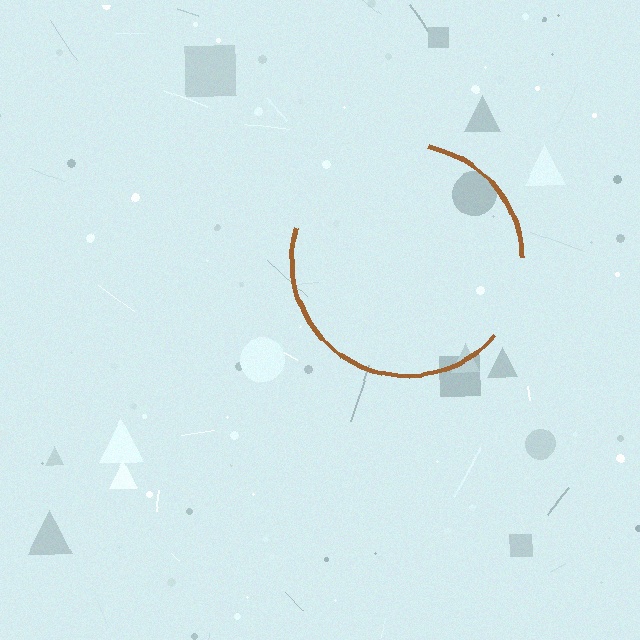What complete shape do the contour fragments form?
The contour fragments form a circle.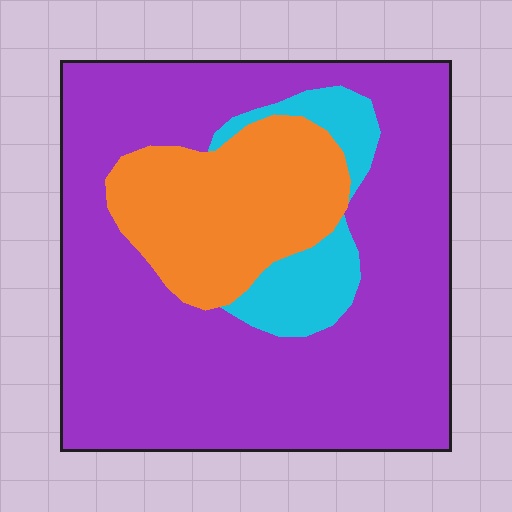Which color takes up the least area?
Cyan, at roughly 10%.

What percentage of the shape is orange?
Orange covers roughly 20% of the shape.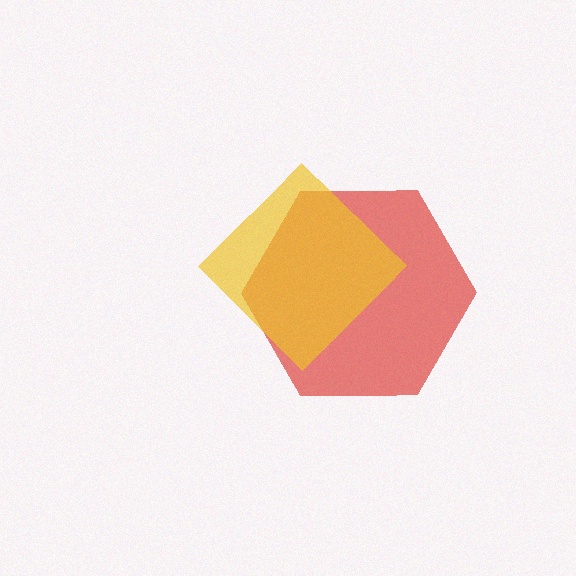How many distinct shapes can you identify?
There are 2 distinct shapes: a red hexagon, a yellow diamond.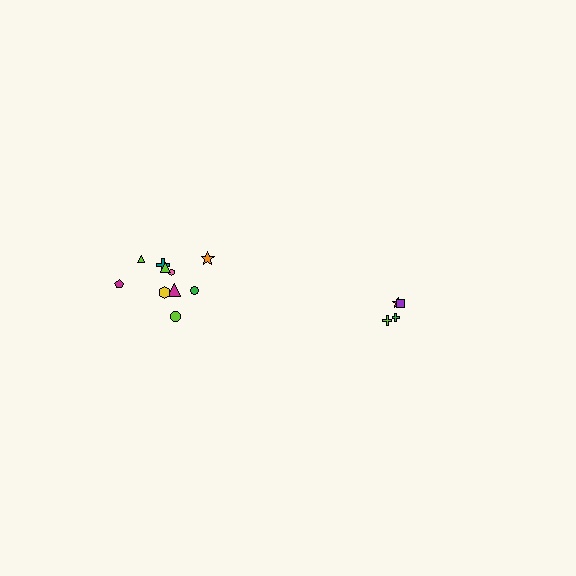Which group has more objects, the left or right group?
The left group.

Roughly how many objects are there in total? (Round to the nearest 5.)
Roughly 15 objects in total.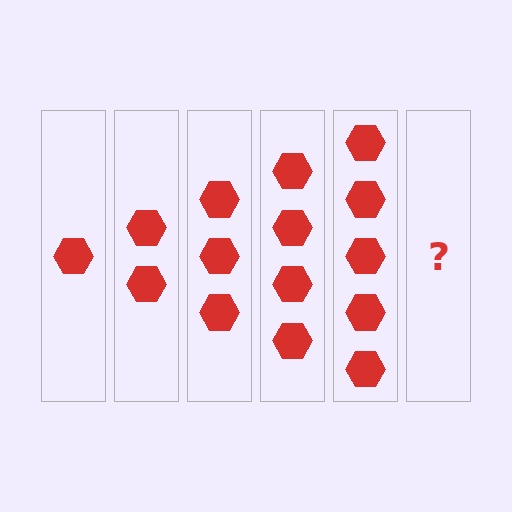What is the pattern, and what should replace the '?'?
The pattern is that each step adds one more hexagon. The '?' should be 6 hexagons.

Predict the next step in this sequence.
The next step is 6 hexagons.